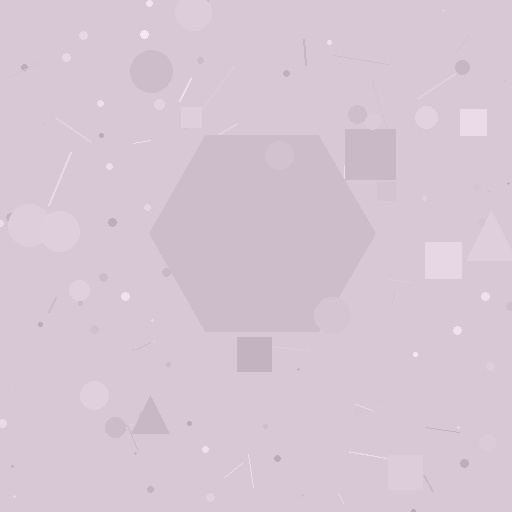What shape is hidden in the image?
A hexagon is hidden in the image.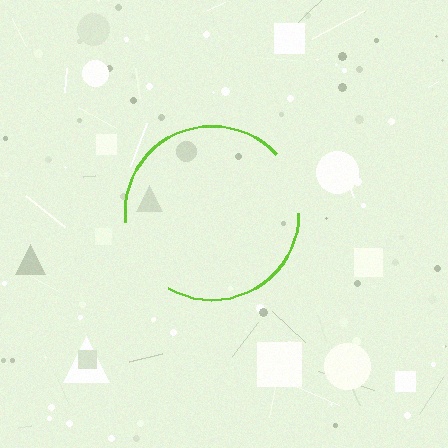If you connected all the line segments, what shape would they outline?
They would outline a circle.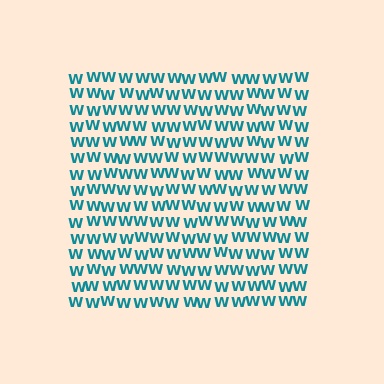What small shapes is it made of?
It is made of small letter W's.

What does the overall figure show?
The overall figure shows a square.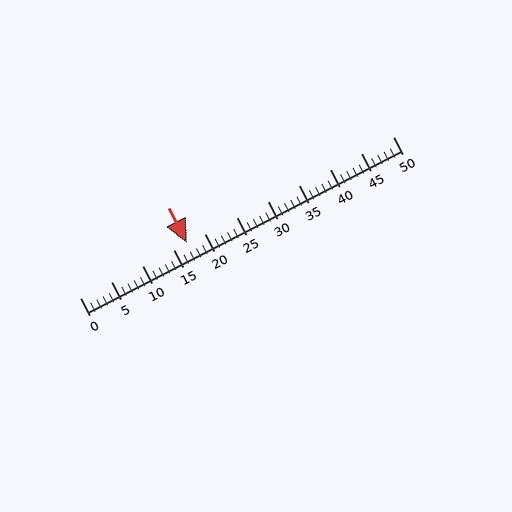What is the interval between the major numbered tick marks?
The major tick marks are spaced 5 units apart.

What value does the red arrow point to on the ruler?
The red arrow points to approximately 17.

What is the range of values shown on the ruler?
The ruler shows values from 0 to 50.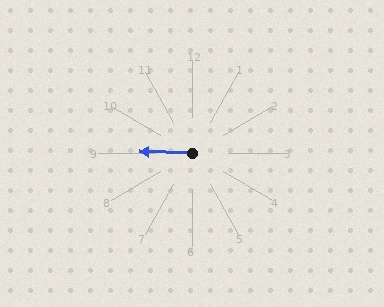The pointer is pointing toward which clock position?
Roughly 9 o'clock.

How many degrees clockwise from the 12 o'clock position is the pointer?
Approximately 272 degrees.